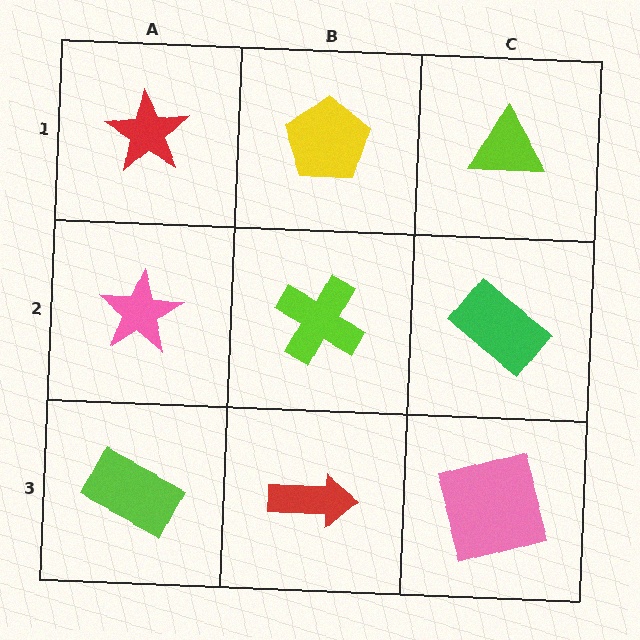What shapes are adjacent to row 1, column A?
A pink star (row 2, column A), a yellow pentagon (row 1, column B).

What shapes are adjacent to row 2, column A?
A red star (row 1, column A), a lime rectangle (row 3, column A), a lime cross (row 2, column B).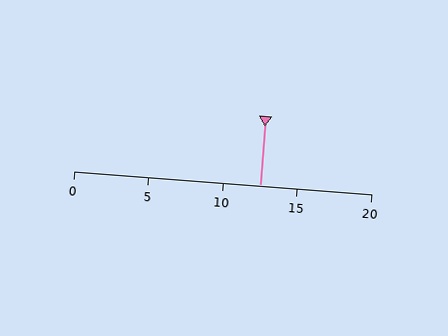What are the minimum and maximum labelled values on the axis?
The axis runs from 0 to 20.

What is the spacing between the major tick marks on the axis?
The major ticks are spaced 5 apart.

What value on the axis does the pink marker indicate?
The marker indicates approximately 12.5.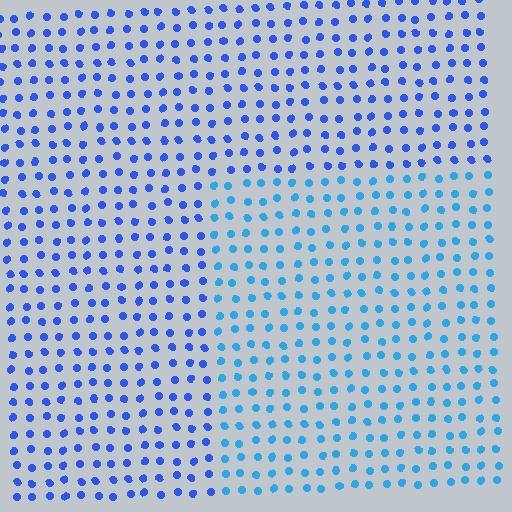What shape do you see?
I see a rectangle.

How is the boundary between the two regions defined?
The boundary is defined purely by a slight shift in hue (about 26 degrees). Spacing, size, and orientation are identical on both sides.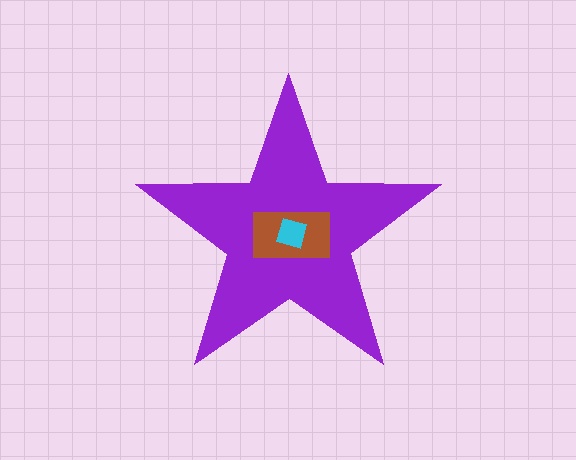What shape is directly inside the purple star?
The brown rectangle.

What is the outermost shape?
The purple star.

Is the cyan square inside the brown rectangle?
Yes.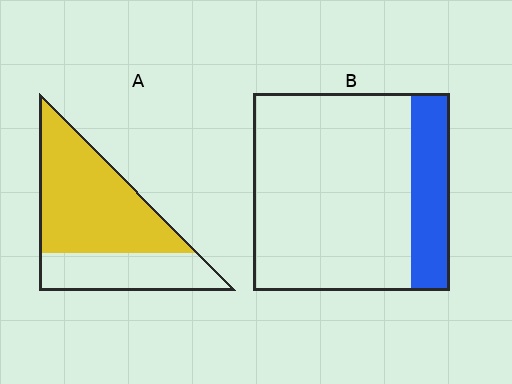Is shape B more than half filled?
No.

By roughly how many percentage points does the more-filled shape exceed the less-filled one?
By roughly 45 percentage points (A over B).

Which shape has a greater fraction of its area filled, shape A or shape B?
Shape A.